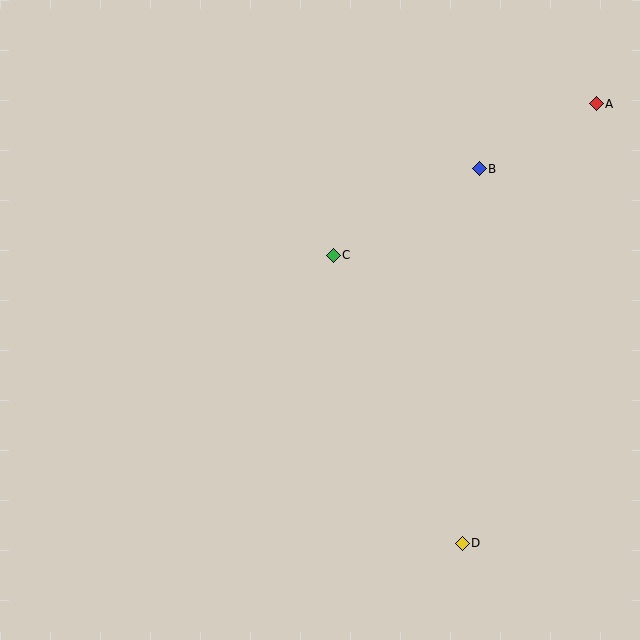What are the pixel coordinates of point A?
Point A is at (596, 104).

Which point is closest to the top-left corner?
Point C is closest to the top-left corner.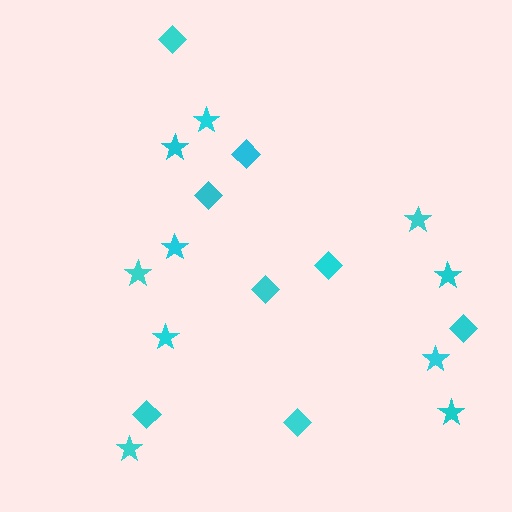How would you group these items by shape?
There are 2 groups: one group of stars (10) and one group of diamonds (8).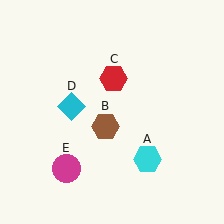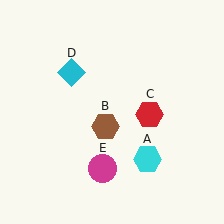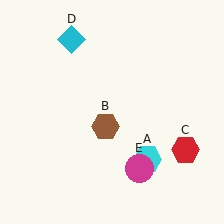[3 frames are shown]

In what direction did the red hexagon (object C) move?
The red hexagon (object C) moved down and to the right.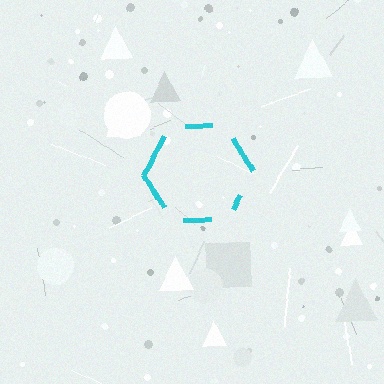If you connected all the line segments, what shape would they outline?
They would outline a hexagon.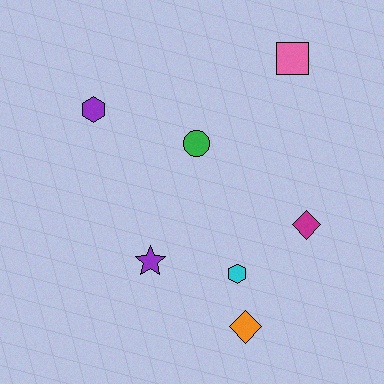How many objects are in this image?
There are 7 objects.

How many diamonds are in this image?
There are 2 diamonds.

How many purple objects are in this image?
There are 2 purple objects.